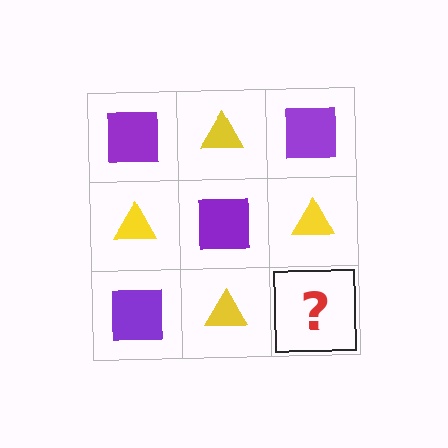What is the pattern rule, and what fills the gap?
The rule is that it alternates purple square and yellow triangle in a checkerboard pattern. The gap should be filled with a purple square.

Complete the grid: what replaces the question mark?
The question mark should be replaced with a purple square.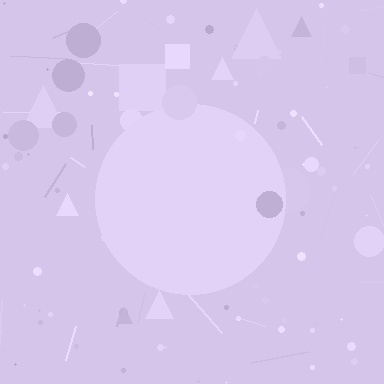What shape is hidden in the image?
A circle is hidden in the image.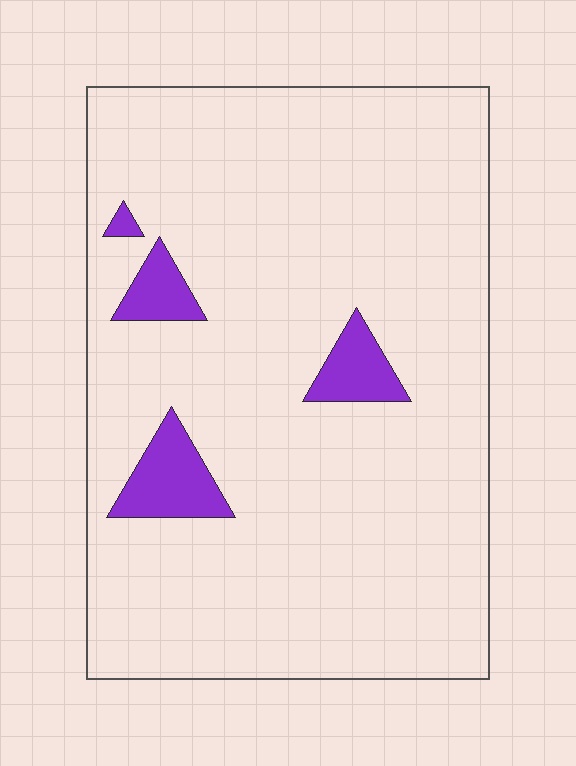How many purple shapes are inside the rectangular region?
4.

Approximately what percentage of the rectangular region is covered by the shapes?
Approximately 5%.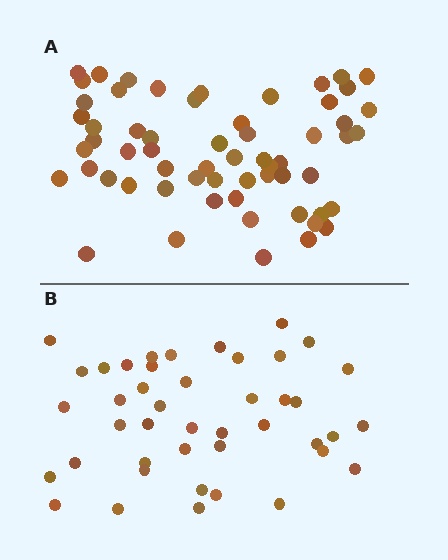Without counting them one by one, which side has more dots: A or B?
Region A (the top region) has more dots.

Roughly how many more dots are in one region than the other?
Region A has approximately 15 more dots than region B.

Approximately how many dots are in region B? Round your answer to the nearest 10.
About 40 dots. (The exact count is 43, which rounds to 40.)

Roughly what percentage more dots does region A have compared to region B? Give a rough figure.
About 40% more.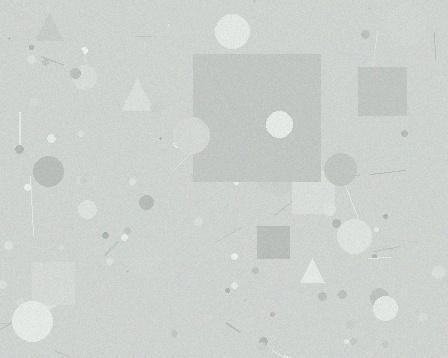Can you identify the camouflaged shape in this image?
The camouflaged shape is a square.